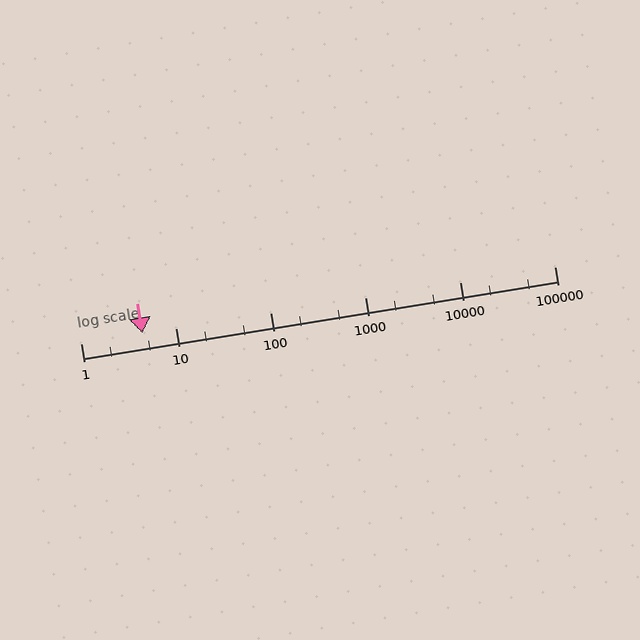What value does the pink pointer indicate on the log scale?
The pointer indicates approximately 4.5.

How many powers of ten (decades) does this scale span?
The scale spans 5 decades, from 1 to 100000.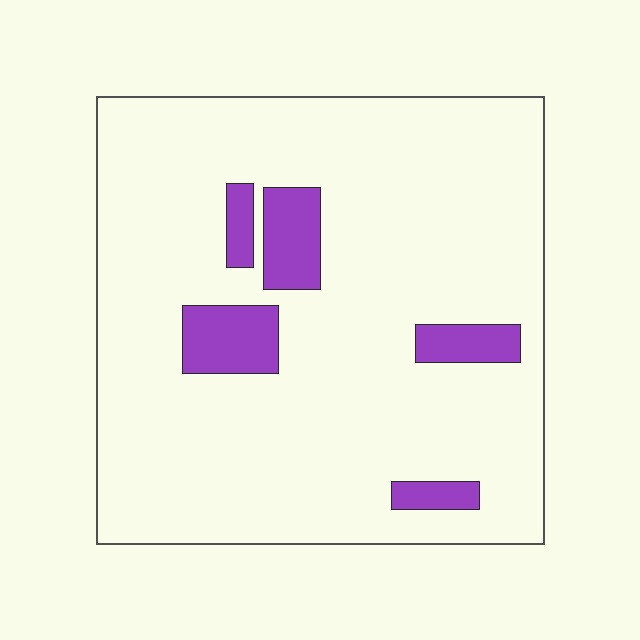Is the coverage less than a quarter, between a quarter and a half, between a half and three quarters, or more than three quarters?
Less than a quarter.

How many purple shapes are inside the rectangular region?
5.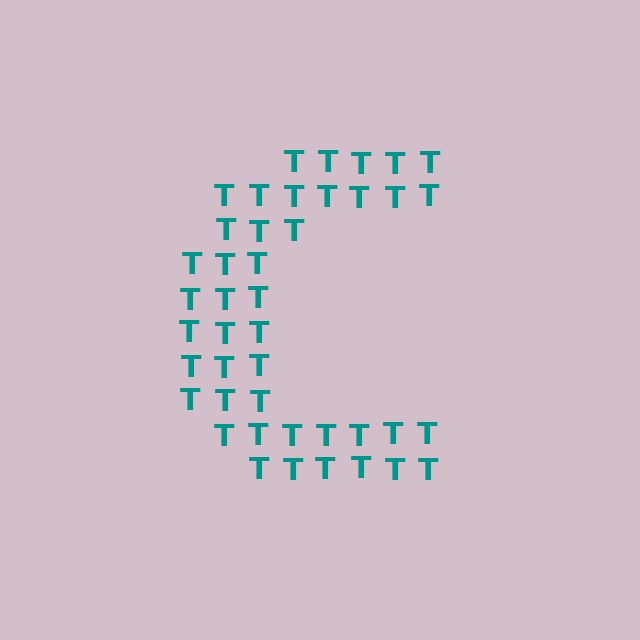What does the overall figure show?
The overall figure shows the letter C.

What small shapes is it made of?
It is made of small letter T's.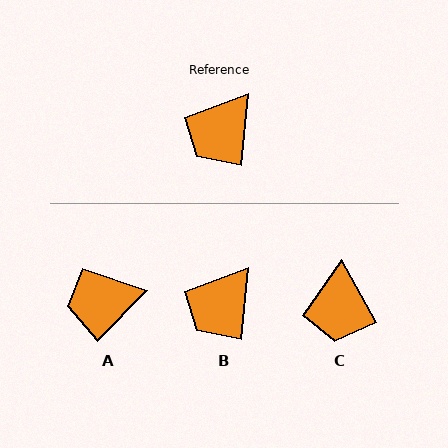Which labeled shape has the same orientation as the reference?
B.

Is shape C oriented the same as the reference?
No, it is off by about 35 degrees.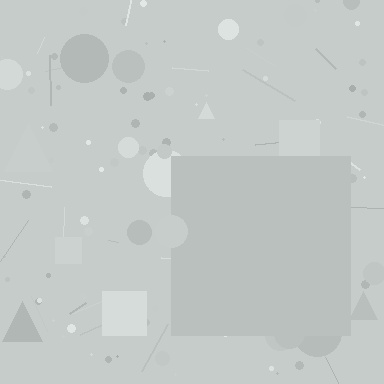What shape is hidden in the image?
A square is hidden in the image.